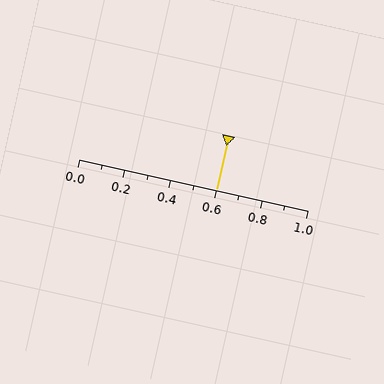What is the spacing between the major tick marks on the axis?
The major ticks are spaced 0.2 apart.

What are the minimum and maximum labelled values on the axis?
The axis runs from 0.0 to 1.0.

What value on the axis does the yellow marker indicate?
The marker indicates approximately 0.6.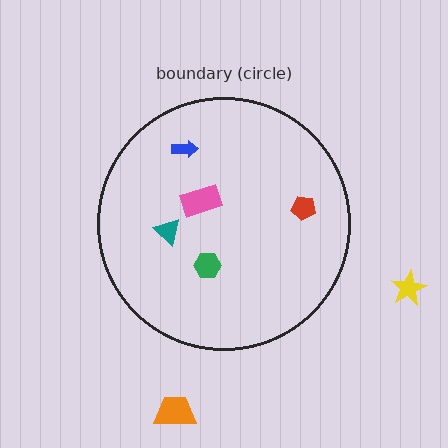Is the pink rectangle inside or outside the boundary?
Inside.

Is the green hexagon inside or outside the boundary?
Inside.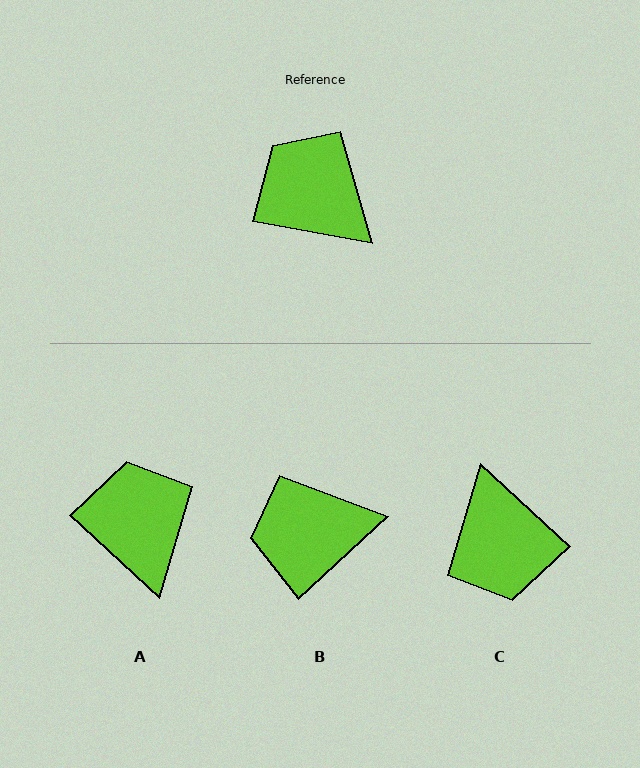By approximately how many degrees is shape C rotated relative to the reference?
Approximately 148 degrees counter-clockwise.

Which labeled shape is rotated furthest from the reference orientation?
C, about 148 degrees away.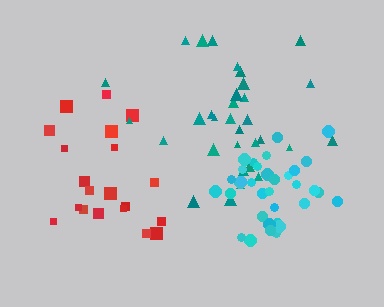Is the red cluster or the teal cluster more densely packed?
Red.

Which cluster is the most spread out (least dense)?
Teal.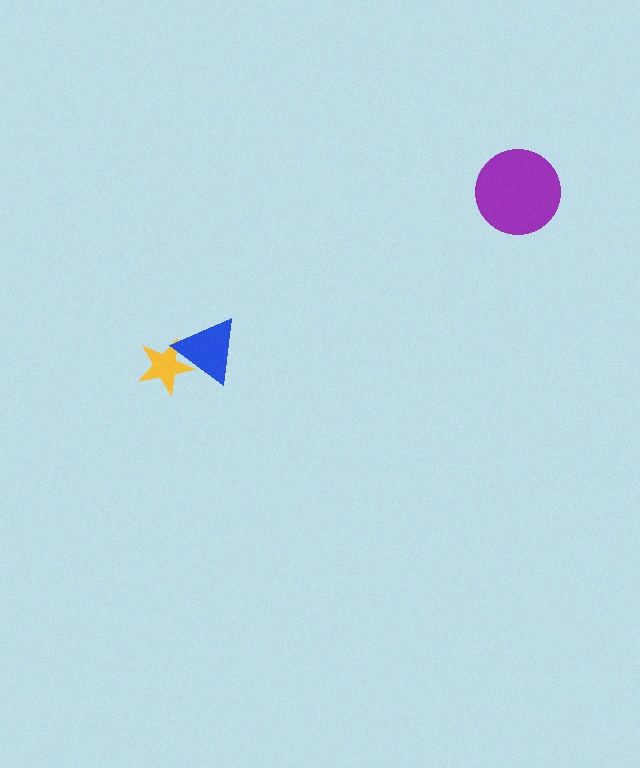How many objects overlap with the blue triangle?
1 object overlaps with the blue triangle.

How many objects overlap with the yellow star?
1 object overlaps with the yellow star.